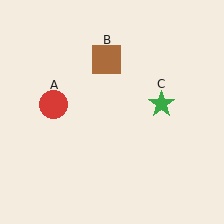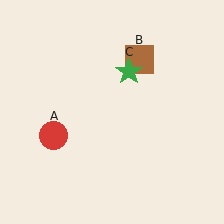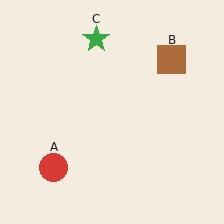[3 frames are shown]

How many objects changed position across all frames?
3 objects changed position: red circle (object A), brown square (object B), green star (object C).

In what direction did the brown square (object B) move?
The brown square (object B) moved right.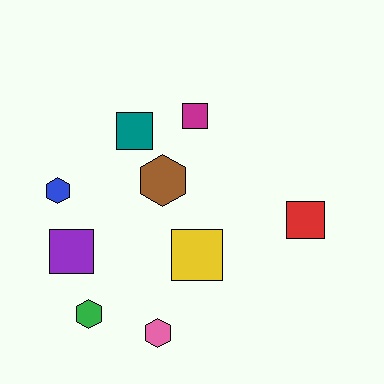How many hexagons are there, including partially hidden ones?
There are 4 hexagons.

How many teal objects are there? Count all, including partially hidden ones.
There is 1 teal object.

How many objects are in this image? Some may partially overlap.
There are 9 objects.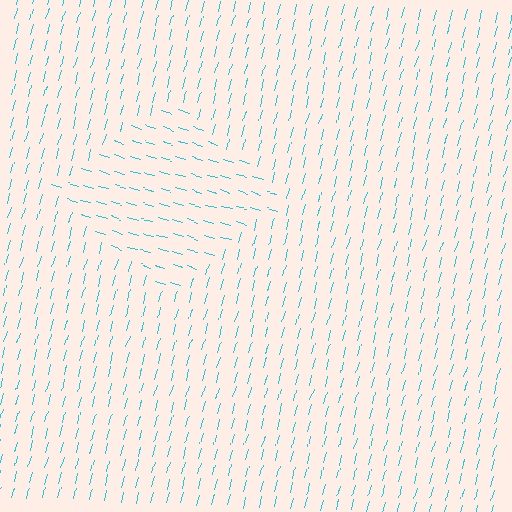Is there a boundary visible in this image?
Yes, there is a texture boundary formed by a change in line orientation.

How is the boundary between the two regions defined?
The boundary is defined purely by a change in line orientation (approximately 88 degrees difference). All lines are the same color and thickness.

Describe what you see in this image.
The image is filled with small cyan line segments. A diamond region in the image has lines oriented differently from the surrounding lines, creating a visible texture boundary.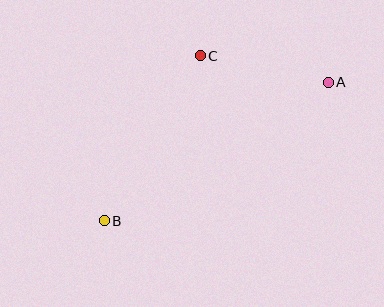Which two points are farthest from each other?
Points A and B are farthest from each other.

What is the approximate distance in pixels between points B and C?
The distance between B and C is approximately 191 pixels.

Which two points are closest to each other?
Points A and C are closest to each other.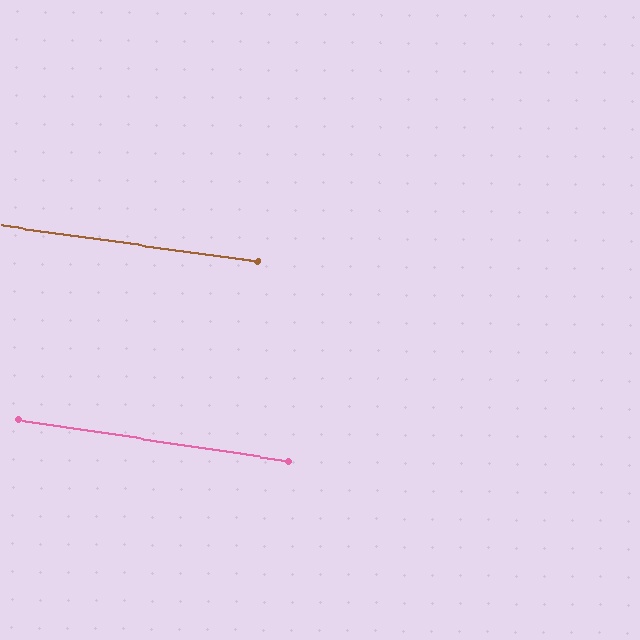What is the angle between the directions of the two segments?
Approximately 1 degree.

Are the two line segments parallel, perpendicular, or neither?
Parallel — their directions differ by only 0.8°.